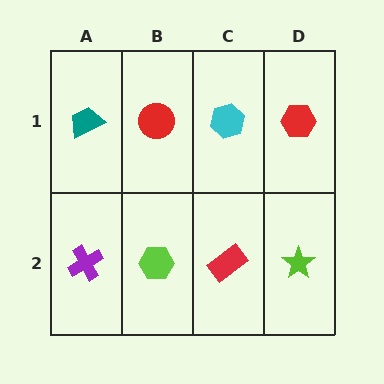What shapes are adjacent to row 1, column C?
A red rectangle (row 2, column C), a red circle (row 1, column B), a red hexagon (row 1, column D).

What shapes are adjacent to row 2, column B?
A red circle (row 1, column B), a purple cross (row 2, column A), a red rectangle (row 2, column C).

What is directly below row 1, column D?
A lime star.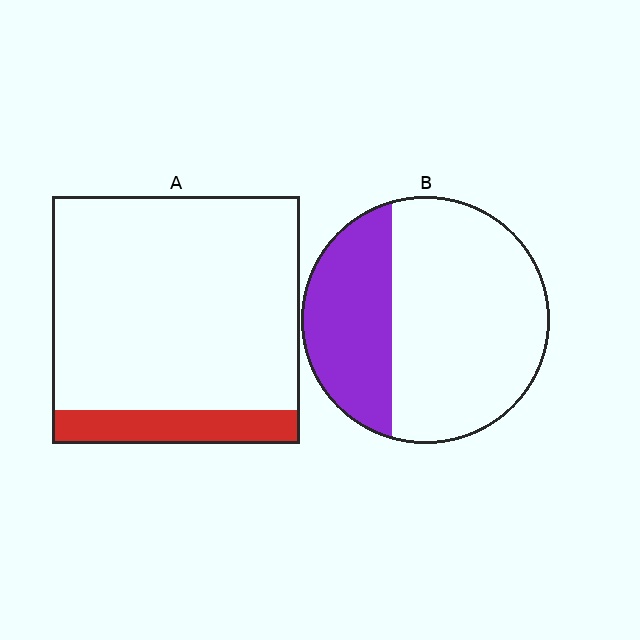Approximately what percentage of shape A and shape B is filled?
A is approximately 15% and B is approximately 35%.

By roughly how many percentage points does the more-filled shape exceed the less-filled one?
By roughly 20 percentage points (B over A).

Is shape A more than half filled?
No.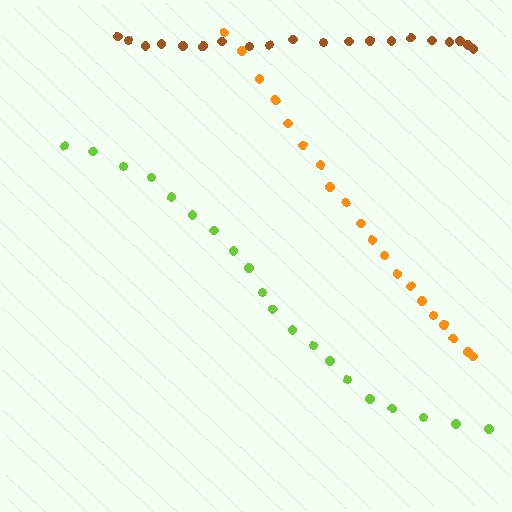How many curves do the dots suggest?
There are 3 distinct paths.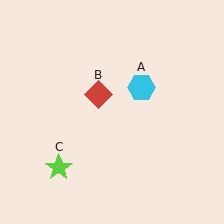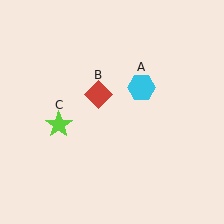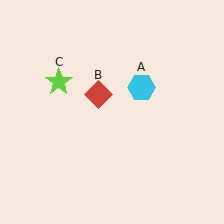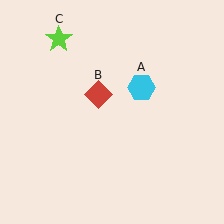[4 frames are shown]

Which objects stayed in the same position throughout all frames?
Cyan hexagon (object A) and red diamond (object B) remained stationary.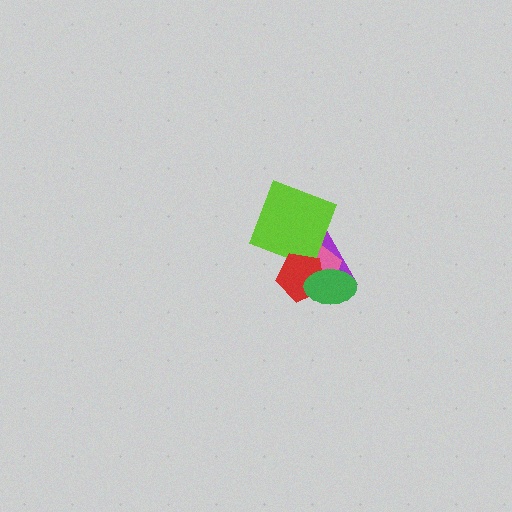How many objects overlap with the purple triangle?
4 objects overlap with the purple triangle.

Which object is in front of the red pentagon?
The green ellipse is in front of the red pentagon.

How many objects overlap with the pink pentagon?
4 objects overlap with the pink pentagon.